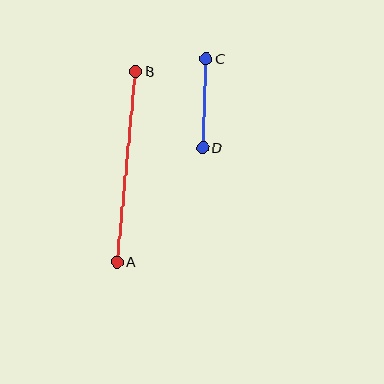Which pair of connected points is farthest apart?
Points A and B are farthest apart.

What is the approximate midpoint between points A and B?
The midpoint is at approximately (126, 167) pixels.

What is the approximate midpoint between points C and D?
The midpoint is at approximately (205, 103) pixels.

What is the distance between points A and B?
The distance is approximately 192 pixels.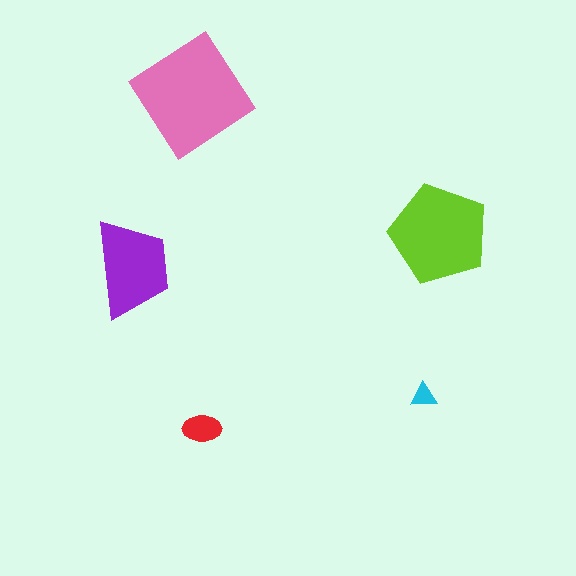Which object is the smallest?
The cyan triangle.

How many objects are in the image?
There are 5 objects in the image.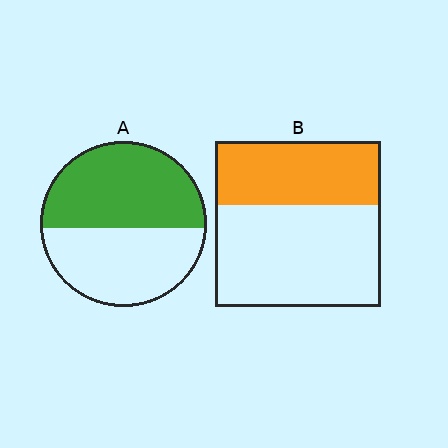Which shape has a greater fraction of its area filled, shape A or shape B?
Shape A.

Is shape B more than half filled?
No.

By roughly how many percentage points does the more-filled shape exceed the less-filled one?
By roughly 15 percentage points (A over B).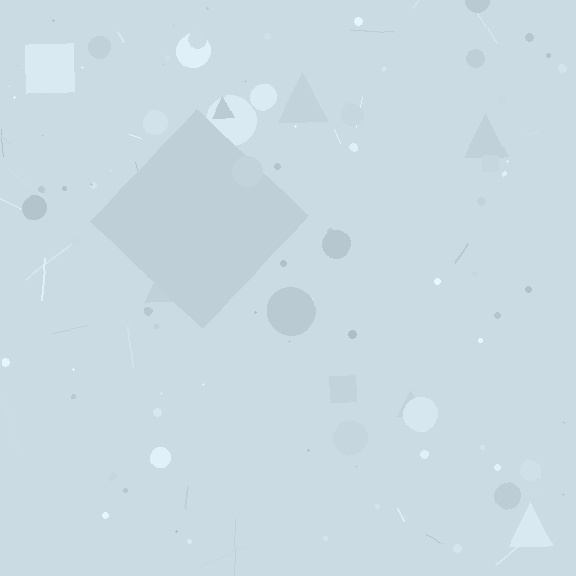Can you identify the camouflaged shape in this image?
The camouflaged shape is a diamond.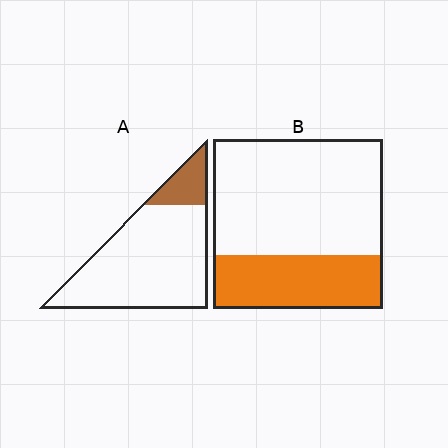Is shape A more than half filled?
No.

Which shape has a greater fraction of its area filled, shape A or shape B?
Shape B.